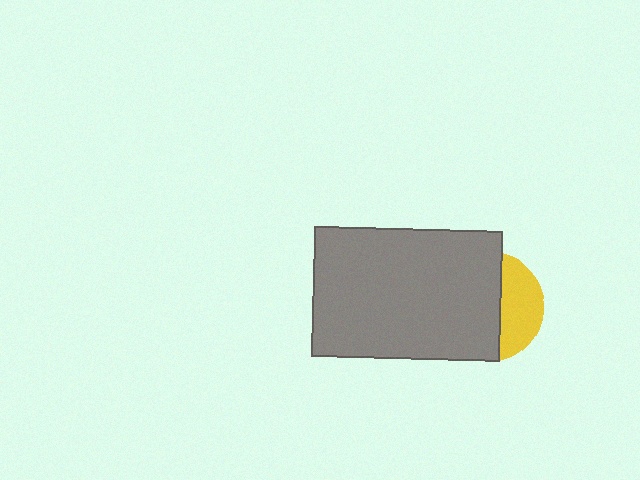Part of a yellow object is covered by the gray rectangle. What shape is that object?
It is a circle.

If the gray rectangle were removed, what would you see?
You would see the complete yellow circle.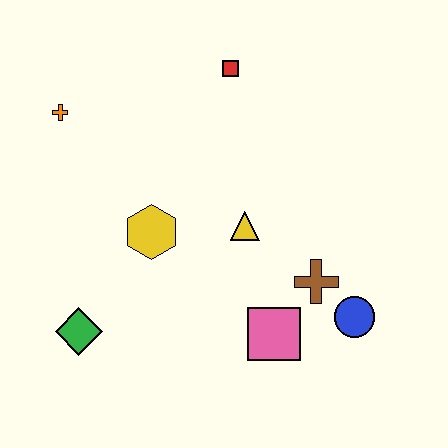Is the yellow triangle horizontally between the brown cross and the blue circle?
No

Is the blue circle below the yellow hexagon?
Yes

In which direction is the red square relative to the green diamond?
The red square is above the green diamond.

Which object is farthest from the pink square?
The orange cross is farthest from the pink square.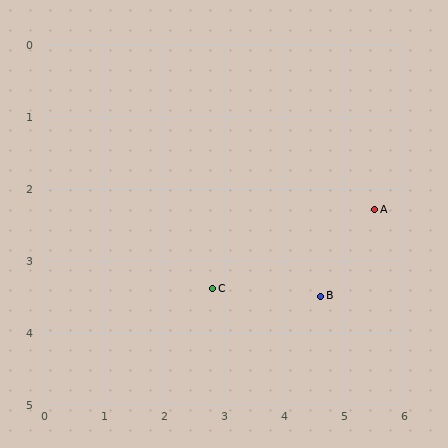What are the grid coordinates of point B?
Point B is at approximately (4.6, 3.5).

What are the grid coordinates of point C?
Point C is at approximately (2.8, 3.4).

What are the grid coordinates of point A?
Point A is at approximately (5.5, 2.3).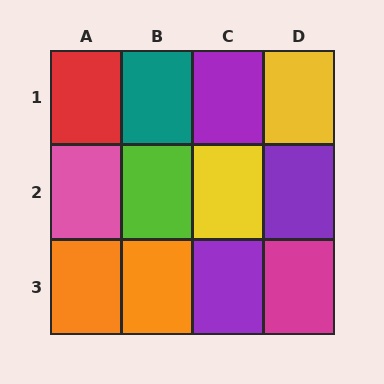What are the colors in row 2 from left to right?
Pink, lime, yellow, purple.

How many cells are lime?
1 cell is lime.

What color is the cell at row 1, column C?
Purple.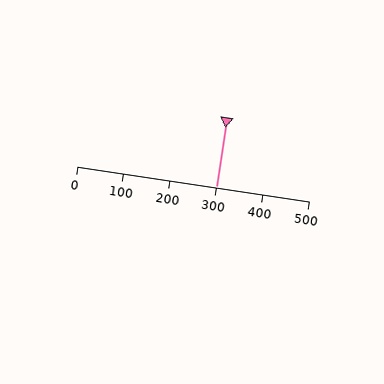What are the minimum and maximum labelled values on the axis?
The axis runs from 0 to 500.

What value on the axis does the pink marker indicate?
The marker indicates approximately 300.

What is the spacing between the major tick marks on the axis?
The major ticks are spaced 100 apart.